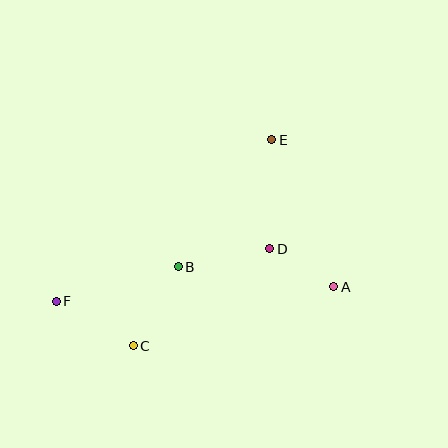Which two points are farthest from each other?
Points A and F are farthest from each other.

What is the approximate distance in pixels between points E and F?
The distance between E and F is approximately 269 pixels.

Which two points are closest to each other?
Points A and D are closest to each other.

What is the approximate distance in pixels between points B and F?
The distance between B and F is approximately 127 pixels.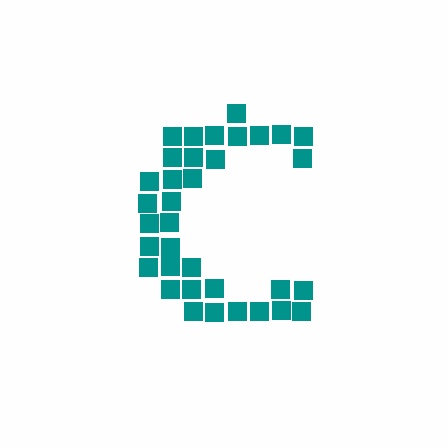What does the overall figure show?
The overall figure shows the letter C.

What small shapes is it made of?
It is made of small squares.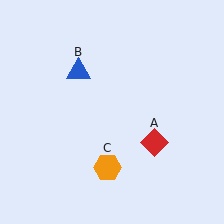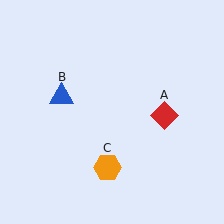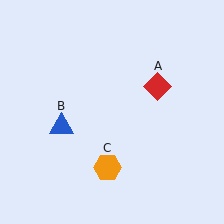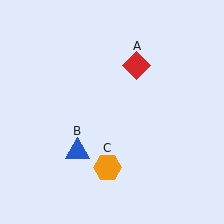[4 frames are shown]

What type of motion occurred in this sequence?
The red diamond (object A), blue triangle (object B) rotated counterclockwise around the center of the scene.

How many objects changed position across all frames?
2 objects changed position: red diamond (object A), blue triangle (object B).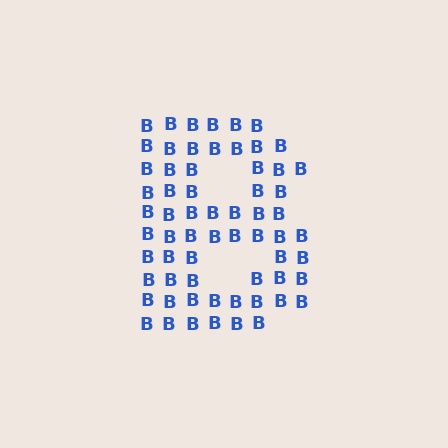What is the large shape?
The large shape is the letter B.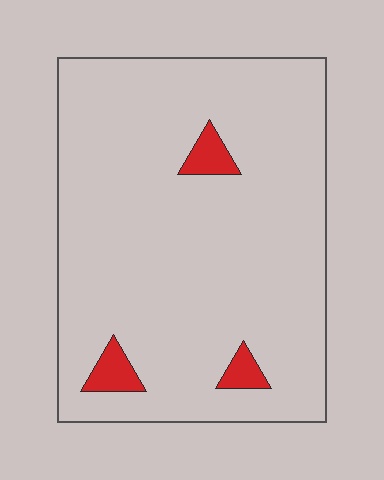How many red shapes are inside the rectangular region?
3.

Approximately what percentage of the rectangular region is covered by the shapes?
Approximately 5%.